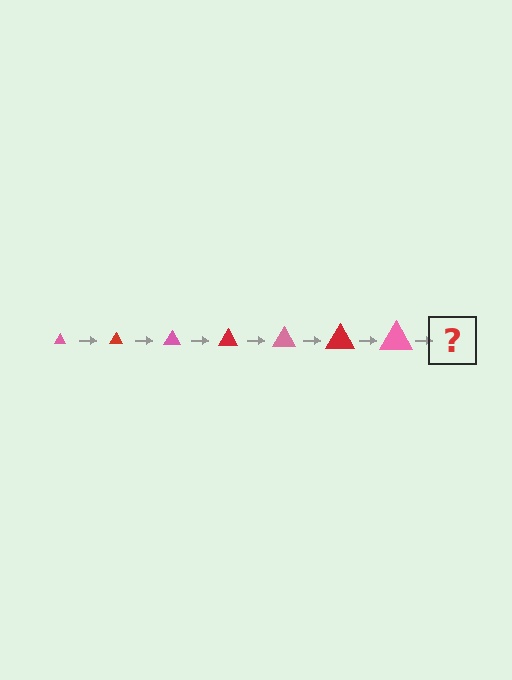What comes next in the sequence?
The next element should be a red triangle, larger than the previous one.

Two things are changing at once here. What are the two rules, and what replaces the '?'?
The two rules are that the triangle grows larger each step and the color cycles through pink and red. The '?' should be a red triangle, larger than the previous one.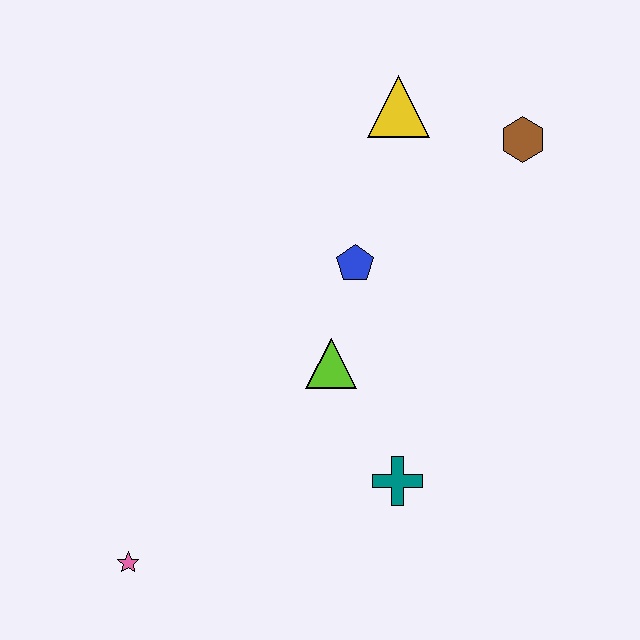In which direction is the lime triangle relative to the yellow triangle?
The lime triangle is below the yellow triangle.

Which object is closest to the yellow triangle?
The brown hexagon is closest to the yellow triangle.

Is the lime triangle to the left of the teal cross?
Yes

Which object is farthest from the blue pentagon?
The pink star is farthest from the blue pentagon.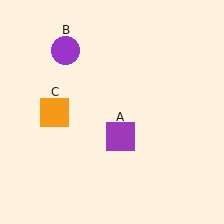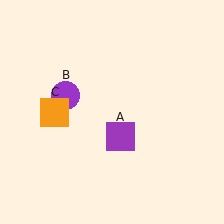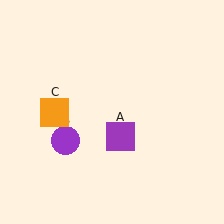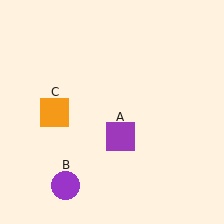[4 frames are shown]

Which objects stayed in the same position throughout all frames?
Purple square (object A) and orange square (object C) remained stationary.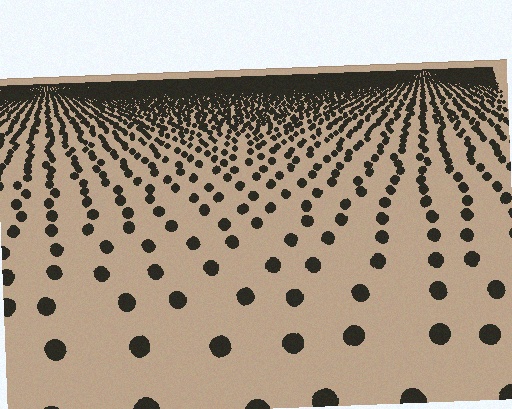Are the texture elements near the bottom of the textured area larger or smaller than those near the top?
Larger. Near the bottom, elements are closer to the viewer and appear at a bigger on-screen size.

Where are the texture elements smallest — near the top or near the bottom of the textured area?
Near the top.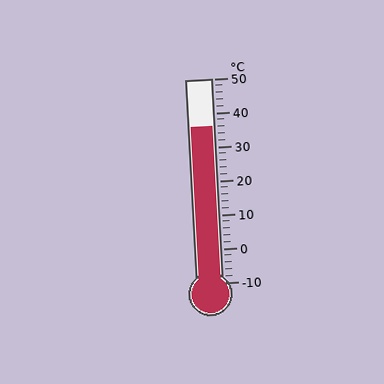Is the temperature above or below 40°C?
The temperature is below 40°C.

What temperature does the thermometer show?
The thermometer shows approximately 36°C.